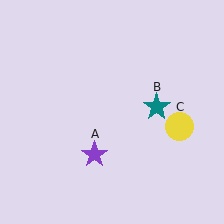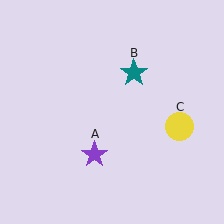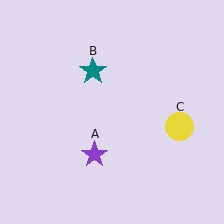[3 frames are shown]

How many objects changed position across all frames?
1 object changed position: teal star (object B).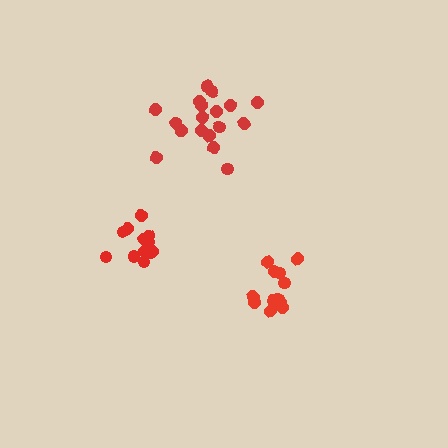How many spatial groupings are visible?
There are 3 spatial groupings.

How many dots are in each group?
Group 1: 13 dots, Group 2: 18 dots, Group 3: 14 dots (45 total).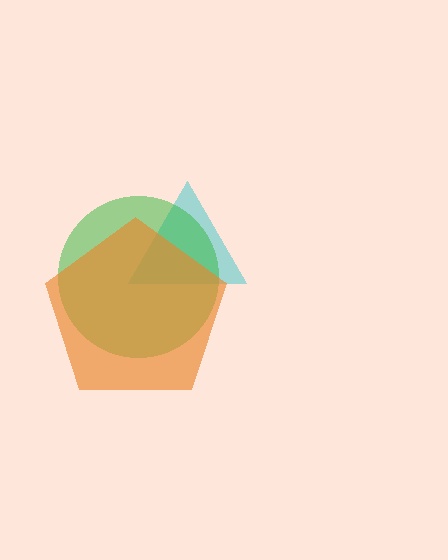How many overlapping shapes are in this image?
There are 3 overlapping shapes in the image.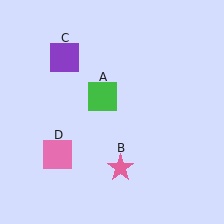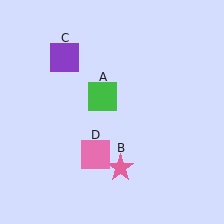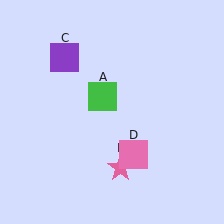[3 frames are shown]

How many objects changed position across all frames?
1 object changed position: pink square (object D).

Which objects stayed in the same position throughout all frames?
Green square (object A) and pink star (object B) and purple square (object C) remained stationary.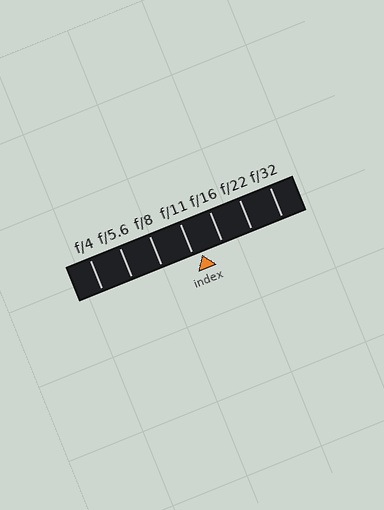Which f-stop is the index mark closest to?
The index mark is closest to f/11.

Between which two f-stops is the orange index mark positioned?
The index mark is between f/11 and f/16.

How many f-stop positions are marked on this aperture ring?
There are 7 f-stop positions marked.